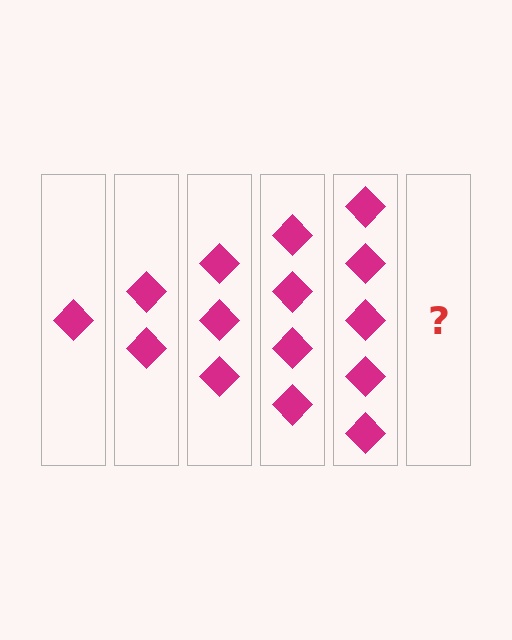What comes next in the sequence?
The next element should be 6 diamonds.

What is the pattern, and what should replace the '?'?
The pattern is that each step adds one more diamond. The '?' should be 6 diamonds.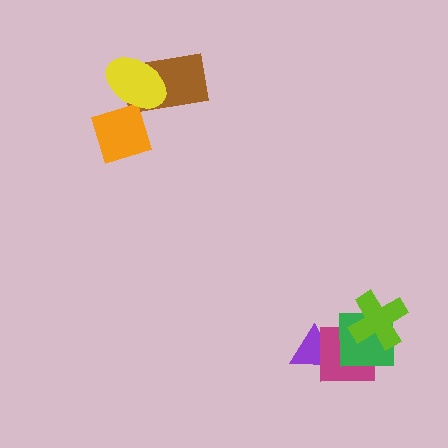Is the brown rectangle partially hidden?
Yes, it is partially covered by another shape.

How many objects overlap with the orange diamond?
2 objects overlap with the orange diamond.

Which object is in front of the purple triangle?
The magenta square is in front of the purple triangle.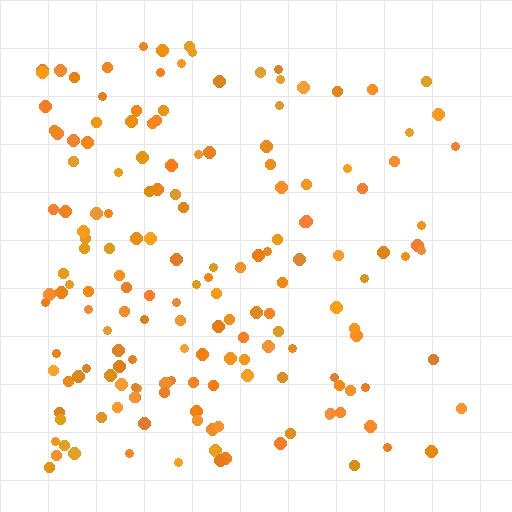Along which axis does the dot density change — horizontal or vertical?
Horizontal.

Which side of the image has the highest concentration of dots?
The left.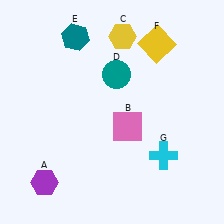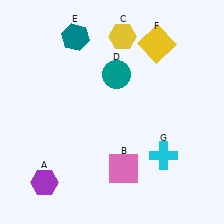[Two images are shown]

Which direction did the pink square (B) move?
The pink square (B) moved down.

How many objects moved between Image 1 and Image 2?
1 object moved between the two images.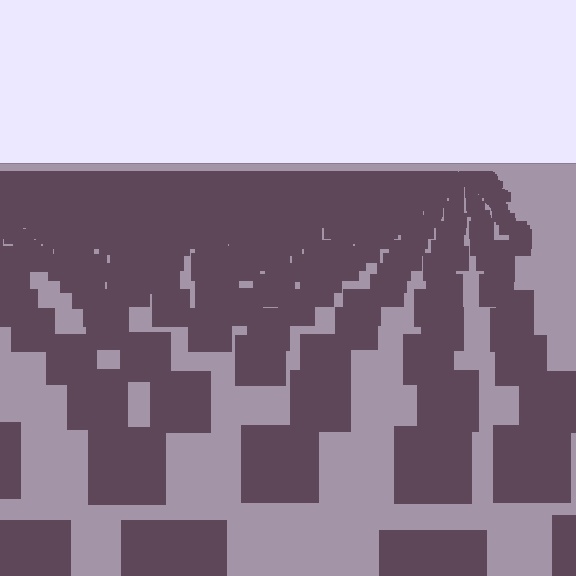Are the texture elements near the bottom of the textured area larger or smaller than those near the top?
Larger. Near the bottom, elements are closer to the viewer and appear at a bigger on-screen size.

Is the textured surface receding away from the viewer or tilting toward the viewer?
The surface is receding away from the viewer. Texture elements get smaller and denser toward the top.